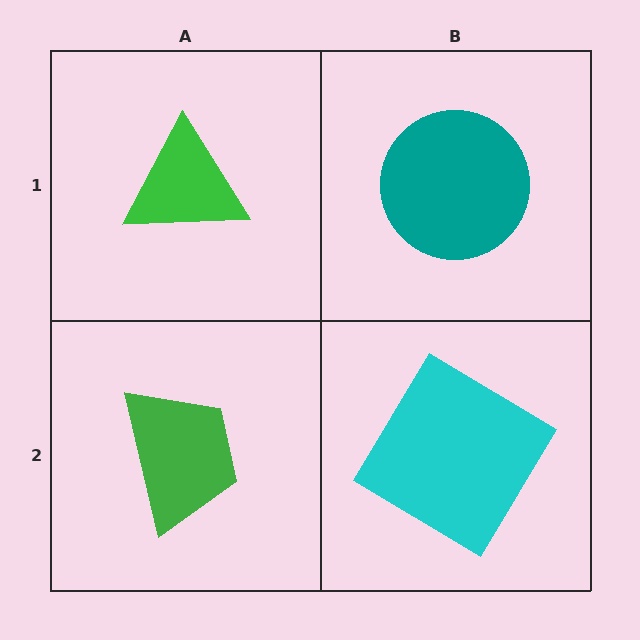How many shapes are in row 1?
2 shapes.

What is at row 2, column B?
A cyan diamond.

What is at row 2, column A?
A green trapezoid.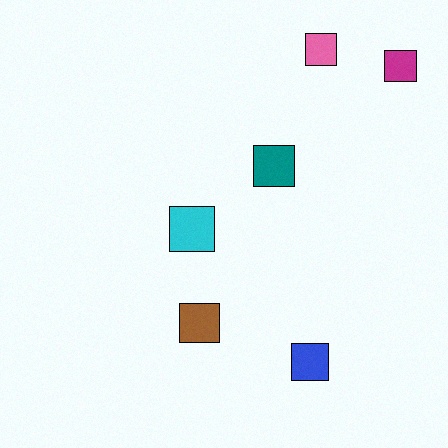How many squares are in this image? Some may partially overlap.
There are 6 squares.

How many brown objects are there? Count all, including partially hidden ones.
There is 1 brown object.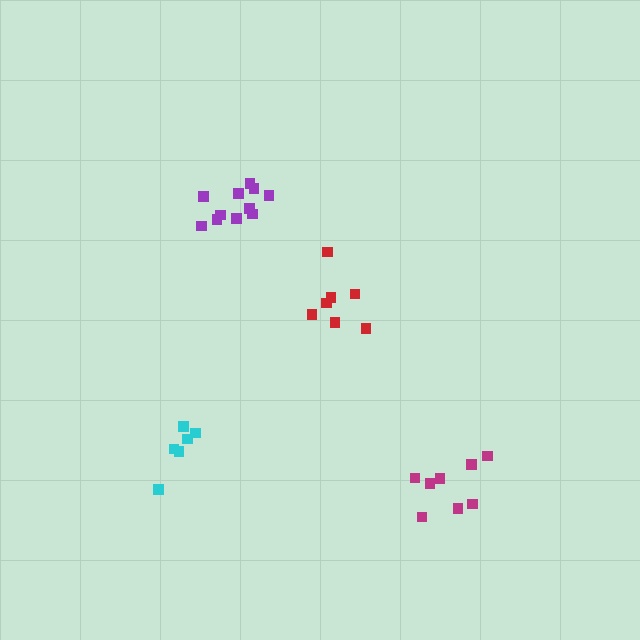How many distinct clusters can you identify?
There are 4 distinct clusters.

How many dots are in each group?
Group 1: 7 dots, Group 2: 6 dots, Group 3: 8 dots, Group 4: 11 dots (32 total).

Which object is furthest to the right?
The magenta cluster is rightmost.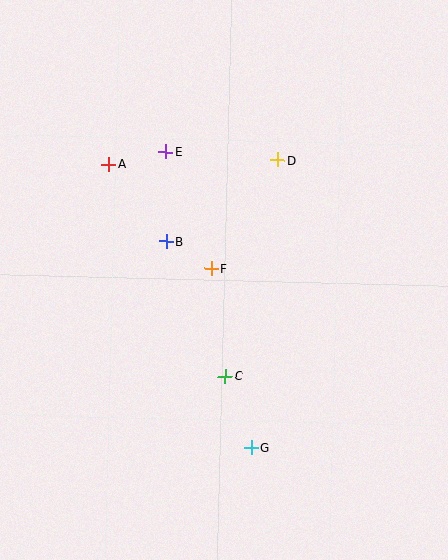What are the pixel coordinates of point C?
Point C is at (225, 376).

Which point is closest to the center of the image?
Point F at (211, 269) is closest to the center.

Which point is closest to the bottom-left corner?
Point G is closest to the bottom-left corner.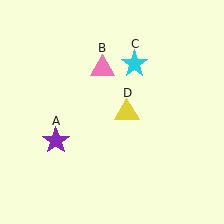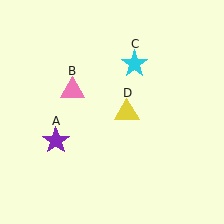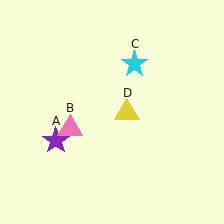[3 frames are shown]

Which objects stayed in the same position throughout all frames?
Purple star (object A) and cyan star (object C) and yellow triangle (object D) remained stationary.